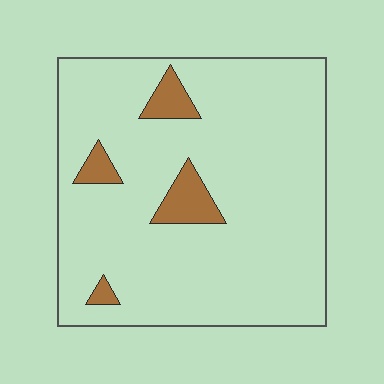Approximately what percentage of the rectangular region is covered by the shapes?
Approximately 10%.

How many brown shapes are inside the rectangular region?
4.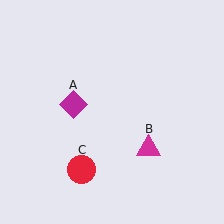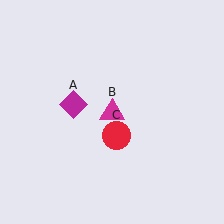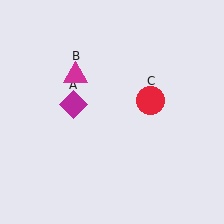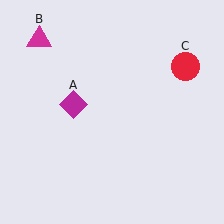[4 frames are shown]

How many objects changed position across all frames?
2 objects changed position: magenta triangle (object B), red circle (object C).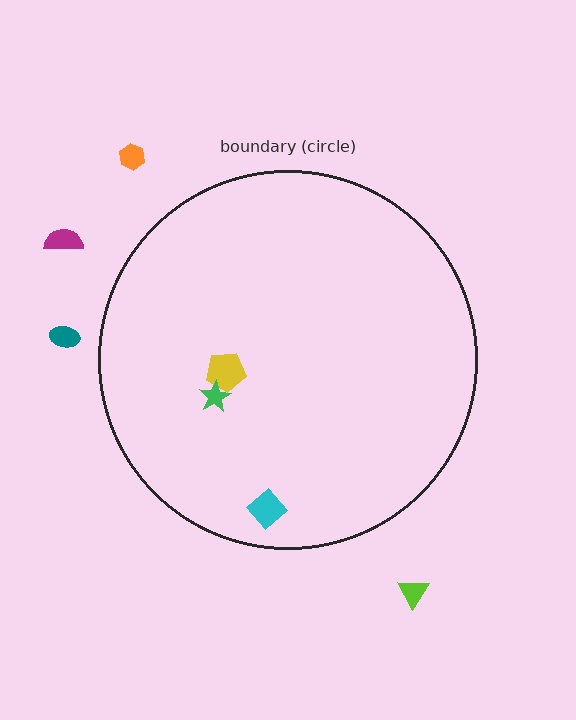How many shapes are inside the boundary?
3 inside, 4 outside.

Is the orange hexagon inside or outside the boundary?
Outside.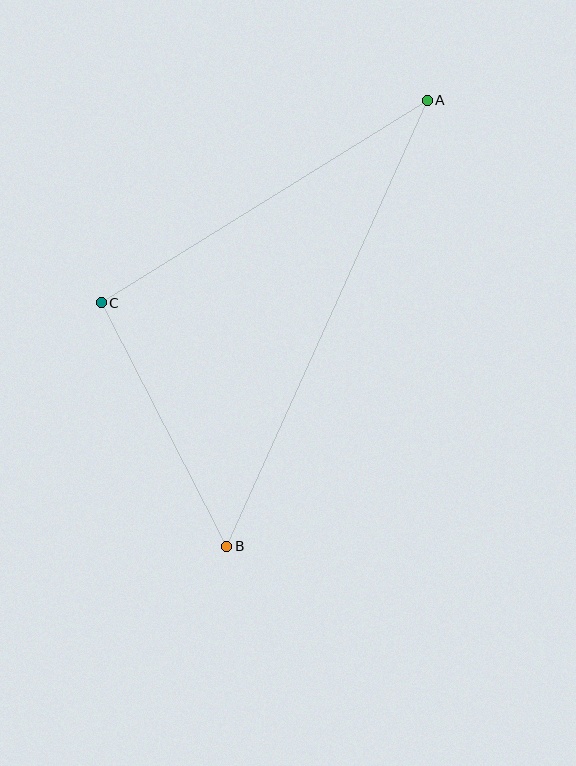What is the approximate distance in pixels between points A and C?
The distance between A and C is approximately 384 pixels.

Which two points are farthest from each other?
Points A and B are farthest from each other.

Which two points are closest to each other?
Points B and C are closest to each other.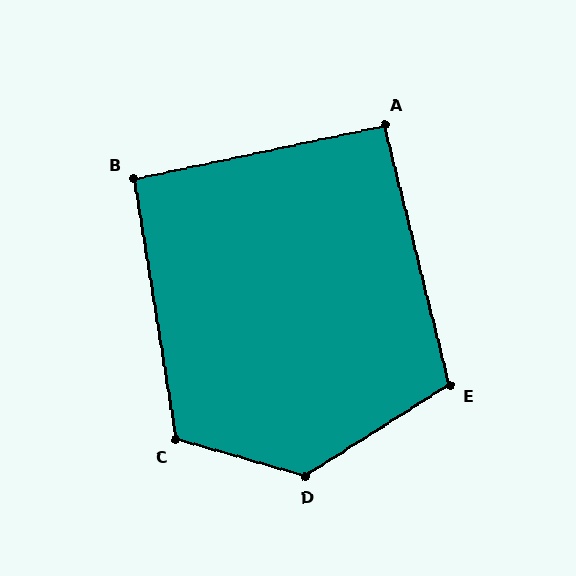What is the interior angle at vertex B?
Approximately 93 degrees (approximately right).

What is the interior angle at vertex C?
Approximately 115 degrees (obtuse).